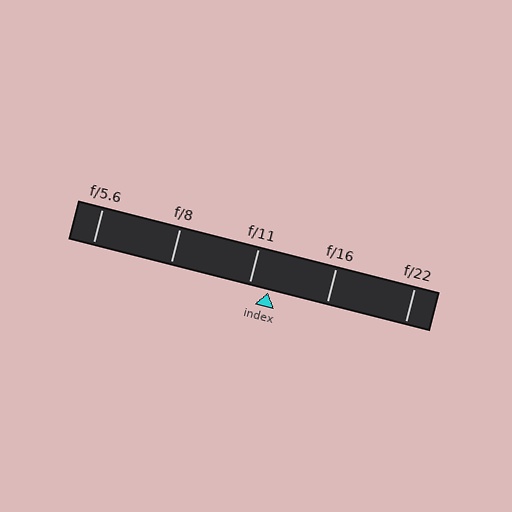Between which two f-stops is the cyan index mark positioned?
The index mark is between f/11 and f/16.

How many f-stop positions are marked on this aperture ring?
There are 5 f-stop positions marked.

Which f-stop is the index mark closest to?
The index mark is closest to f/11.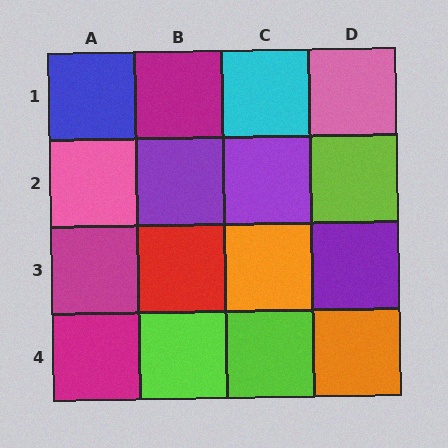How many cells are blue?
1 cell is blue.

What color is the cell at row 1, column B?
Magenta.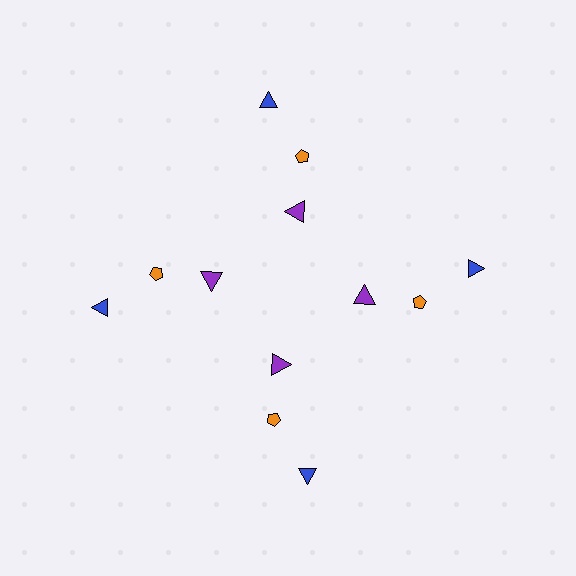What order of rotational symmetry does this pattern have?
This pattern has 4-fold rotational symmetry.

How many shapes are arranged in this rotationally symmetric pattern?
There are 12 shapes, arranged in 4 groups of 3.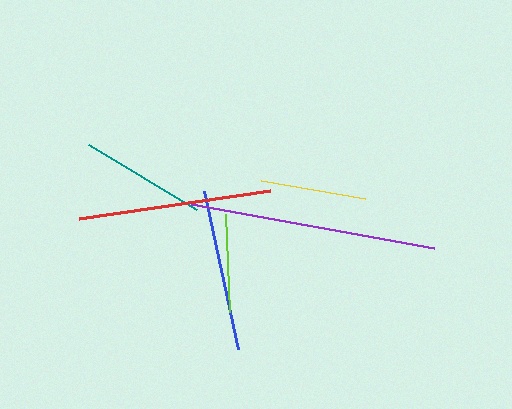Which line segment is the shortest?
The lime line is the shortest at approximately 98 pixels.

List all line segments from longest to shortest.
From longest to shortest: purple, red, blue, teal, yellow, lime.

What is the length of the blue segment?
The blue segment is approximately 162 pixels long.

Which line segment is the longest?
The purple line is the longest at approximately 247 pixels.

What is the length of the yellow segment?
The yellow segment is approximately 106 pixels long.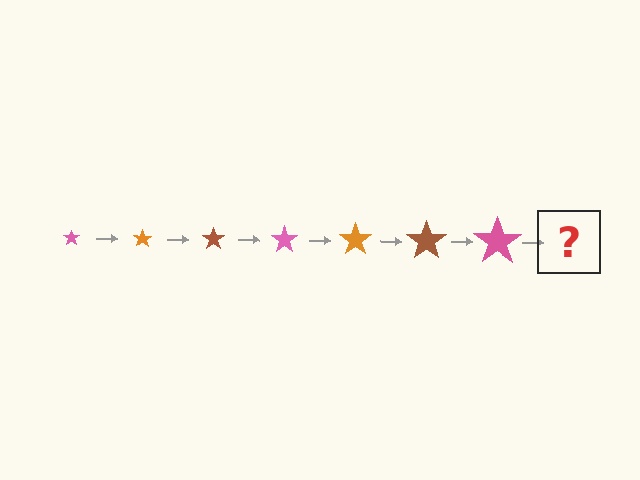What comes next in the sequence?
The next element should be an orange star, larger than the previous one.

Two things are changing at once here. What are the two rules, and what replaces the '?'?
The two rules are that the star grows larger each step and the color cycles through pink, orange, and brown. The '?' should be an orange star, larger than the previous one.